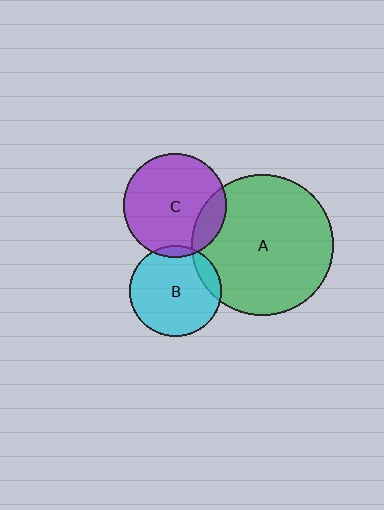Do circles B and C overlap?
Yes.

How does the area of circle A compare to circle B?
Approximately 2.4 times.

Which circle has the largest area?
Circle A (green).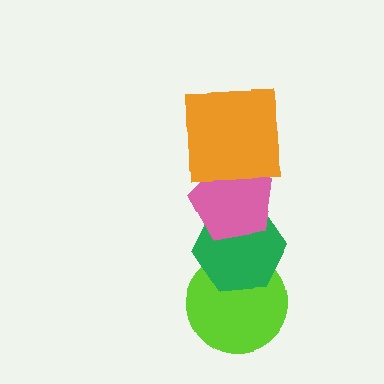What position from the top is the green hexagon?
The green hexagon is 3rd from the top.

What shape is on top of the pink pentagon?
The orange square is on top of the pink pentagon.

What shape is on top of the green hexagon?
The pink pentagon is on top of the green hexagon.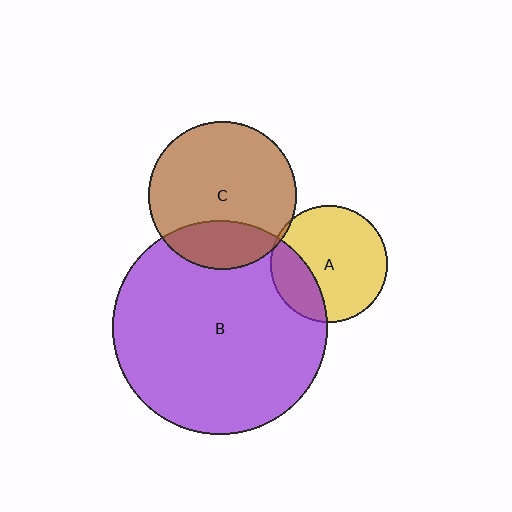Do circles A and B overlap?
Yes.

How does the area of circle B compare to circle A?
Approximately 3.3 times.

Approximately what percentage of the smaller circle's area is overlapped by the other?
Approximately 25%.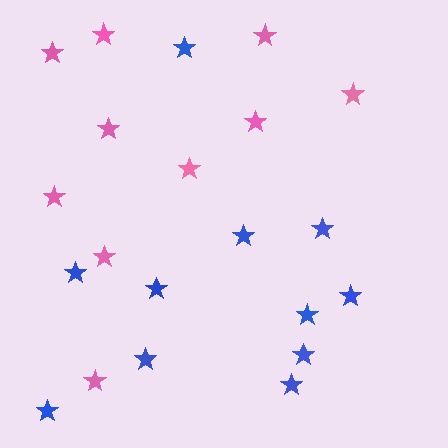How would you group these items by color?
There are 2 groups: one group of blue stars (11) and one group of pink stars (10).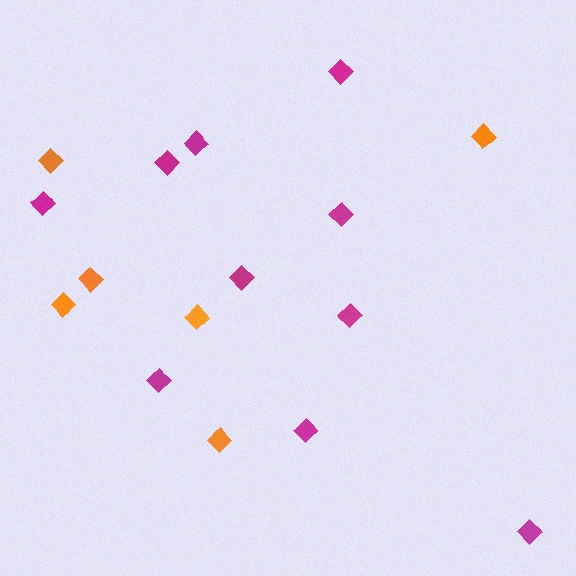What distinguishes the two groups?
There are 2 groups: one group of orange diamonds (6) and one group of magenta diamonds (10).